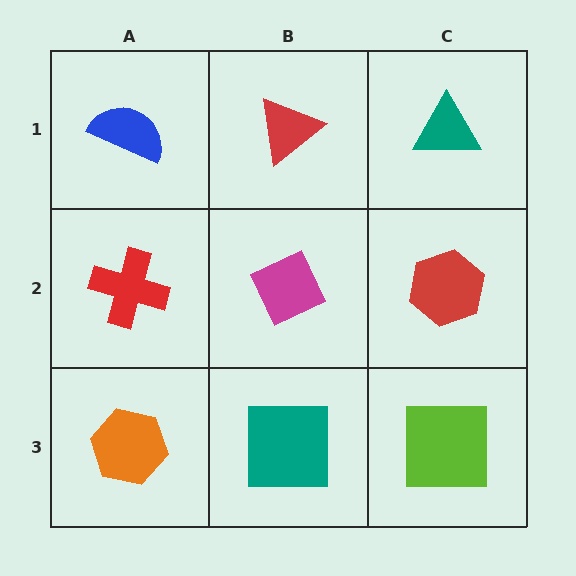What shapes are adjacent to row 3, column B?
A magenta diamond (row 2, column B), an orange hexagon (row 3, column A), a lime square (row 3, column C).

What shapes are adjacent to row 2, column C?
A teal triangle (row 1, column C), a lime square (row 3, column C), a magenta diamond (row 2, column B).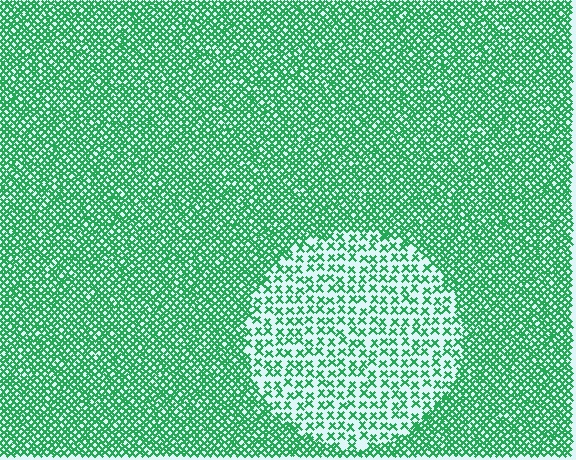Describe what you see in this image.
The image contains small green elements arranged at two different densities. A circle-shaped region is visible where the elements are less densely packed than the surrounding area.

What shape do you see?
I see a circle.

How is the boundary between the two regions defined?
The boundary is defined by a change in element density (approximately 2.4x ratio). All elements are the same color, size, and shape.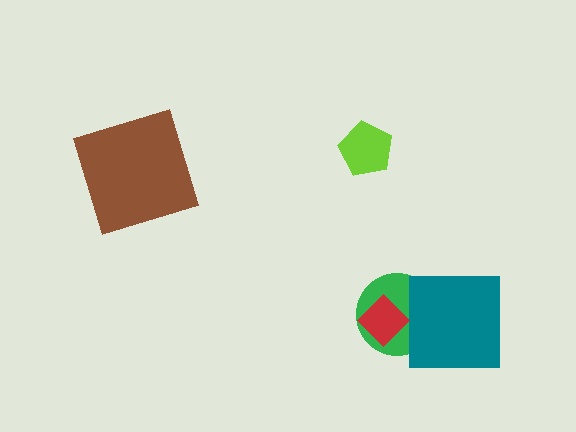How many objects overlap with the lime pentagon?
0 objects overlap with the lime pentagon.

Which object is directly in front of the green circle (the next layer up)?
The teal square is directly in front of the green circle.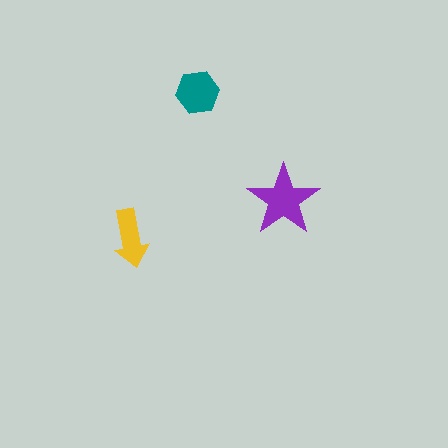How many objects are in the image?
There are 3 objects in the image.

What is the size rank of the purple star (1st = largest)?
1st.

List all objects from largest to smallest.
The purple star, the teal hexagon, the yellow arrow.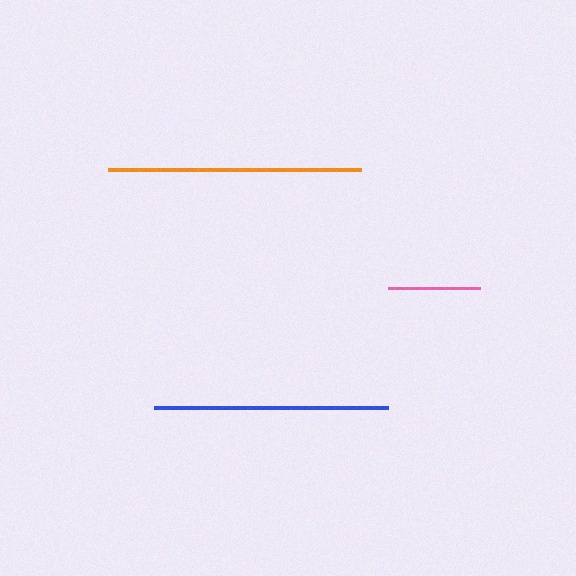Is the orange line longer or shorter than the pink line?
The orange line is longer than the pink line.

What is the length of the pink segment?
The pink segment is approximately 92 pixels long.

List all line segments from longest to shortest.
From longest to shortest: orange, blue, pink.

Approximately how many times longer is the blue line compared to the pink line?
The blue line is approximately 2.6 times the length of the pink line.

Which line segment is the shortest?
The pink line is the shortest at approximately 92 pixels.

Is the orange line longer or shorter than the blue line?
The orange line is longer than the blue line.